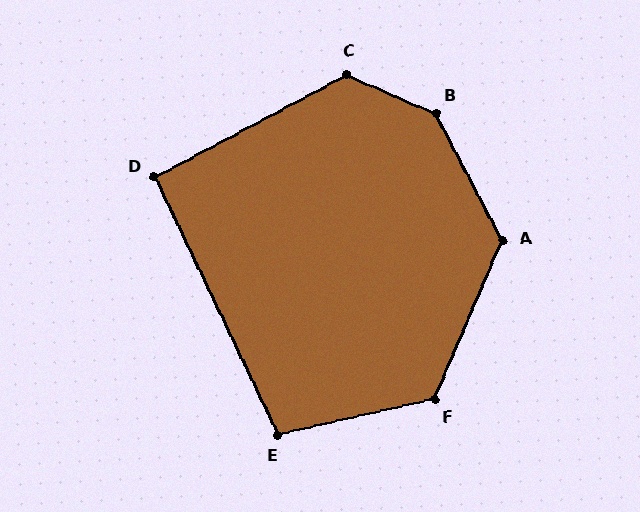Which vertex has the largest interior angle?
B, at approximately 141 degrees.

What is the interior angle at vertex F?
Approximately 126 degrees (obtuse).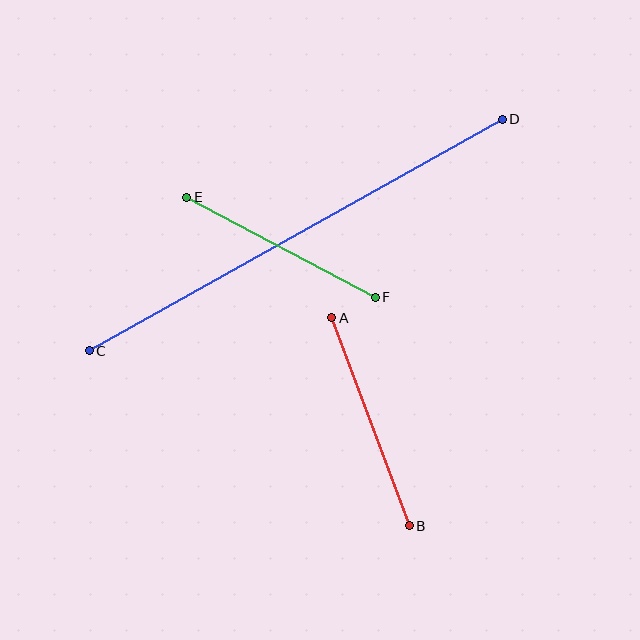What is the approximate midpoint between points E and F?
The midpoint is at approximately (281, 247) pixels.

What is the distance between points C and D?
The distance is approximately 474 pixels.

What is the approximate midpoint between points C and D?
The midpoint is at approximately (296, 235) pixels.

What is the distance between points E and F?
The distance is approximately 213 pixels.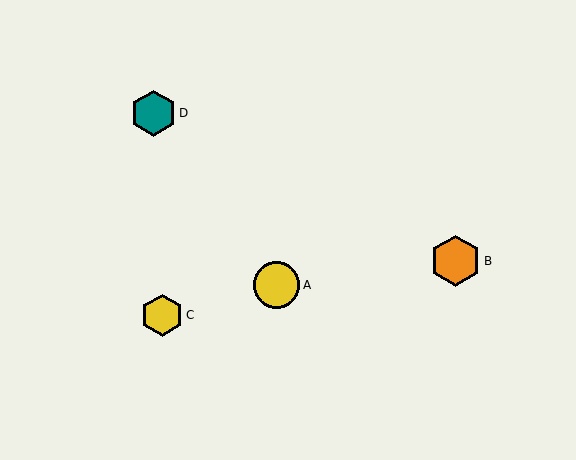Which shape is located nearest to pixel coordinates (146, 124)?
The teal hexagon (labeled D) at (153, 113) is nearest to that location.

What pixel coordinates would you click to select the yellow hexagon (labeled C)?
Click at (162, 315) to select the yellow hexagon C.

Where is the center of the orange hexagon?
The center of the orange hexagon is at (456, 261).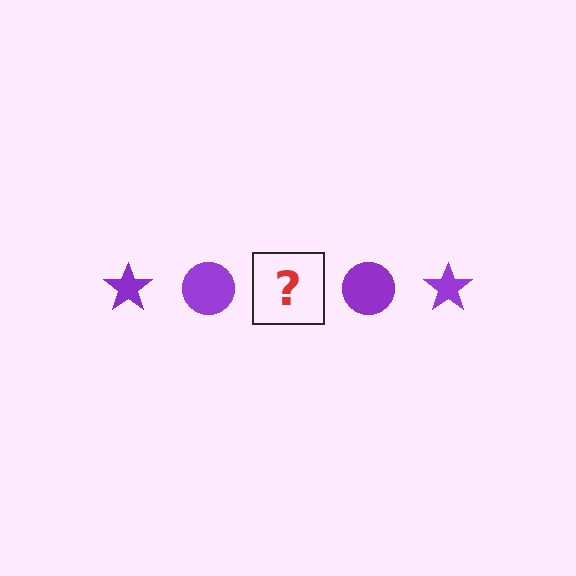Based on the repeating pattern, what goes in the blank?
The blank should be a purple star.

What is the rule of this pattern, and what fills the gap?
The rule is that the pattern cycles through star, circle shapes in purple. The gap should be filled with a purple star.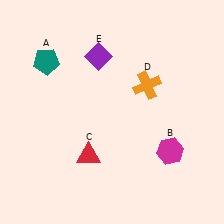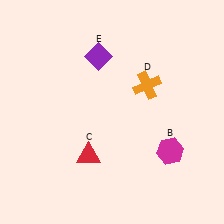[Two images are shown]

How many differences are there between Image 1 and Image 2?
There is 1 difference between the two images.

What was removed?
The teal pentagon (A) was removed in Image 2.